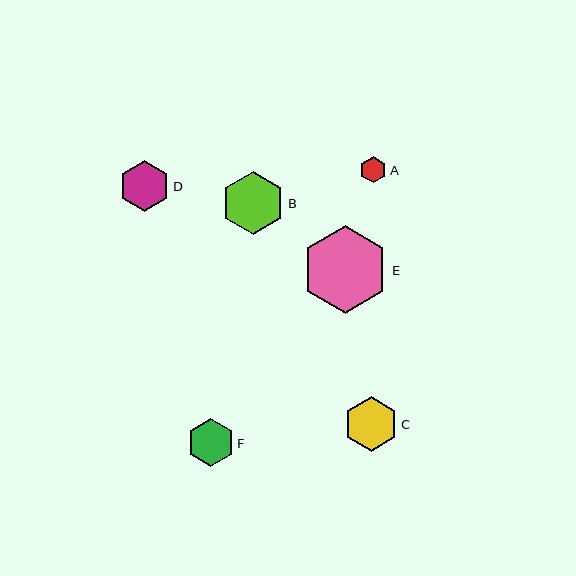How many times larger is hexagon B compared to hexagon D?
Hexagon B is approximately 1.2 times the size of hexagon D.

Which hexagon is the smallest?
Hexagon A is the smallest with a size of approximately 26 pixels.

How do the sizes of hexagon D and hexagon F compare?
Hexagon D and hexagon F are approximately the same size.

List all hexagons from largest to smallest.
From largest to smallest: E, B, C, D, F, A.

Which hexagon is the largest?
Hexagon E is the largest with a size of approximately 88 pixels.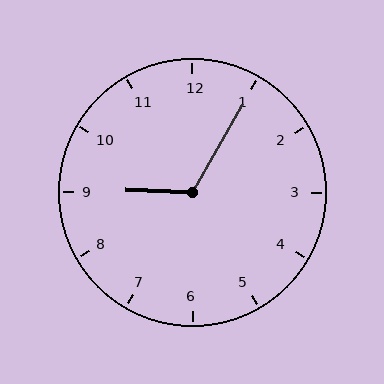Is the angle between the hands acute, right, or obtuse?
It is obtuse.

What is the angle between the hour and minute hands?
Approximately 118 degrees.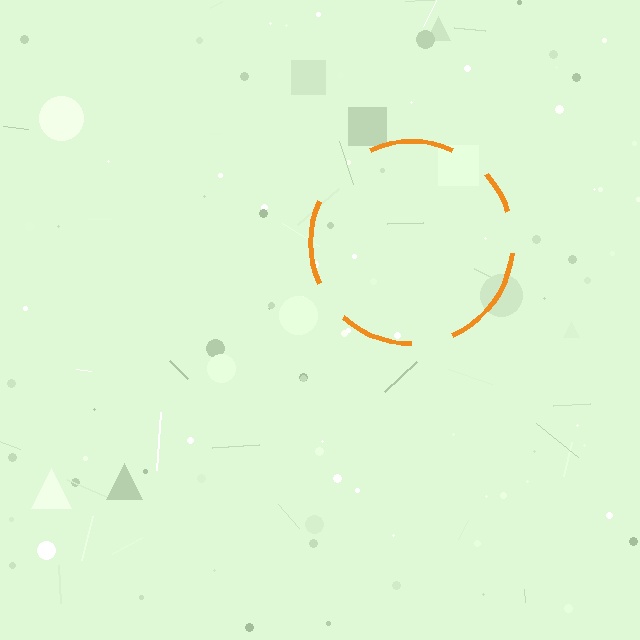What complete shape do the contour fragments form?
The contour fragments form a circle.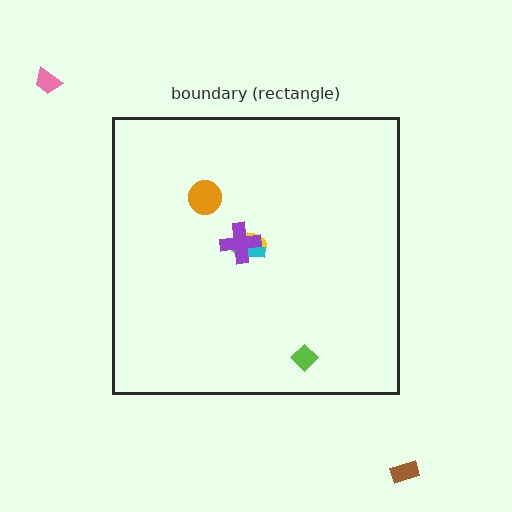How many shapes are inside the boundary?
5 inside, 2 outside.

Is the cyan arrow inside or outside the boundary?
Inside.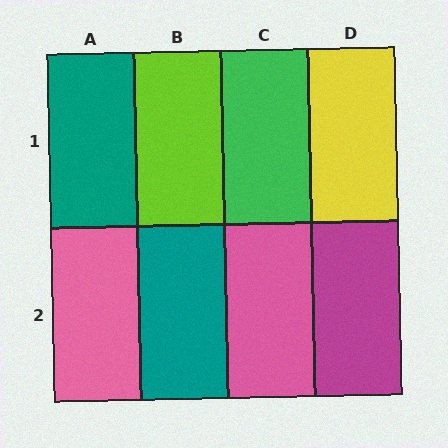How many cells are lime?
1 cell is lime.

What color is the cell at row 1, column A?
Teal.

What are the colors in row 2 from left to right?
Pink, teal, pink, magenta.